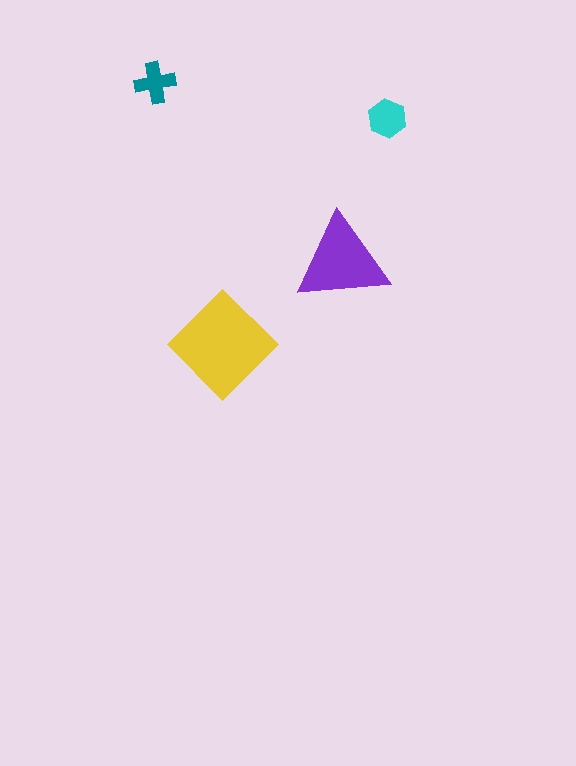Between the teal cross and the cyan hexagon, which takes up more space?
The cyan hexagon.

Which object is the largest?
The yellow diamond.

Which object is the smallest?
The teal cross.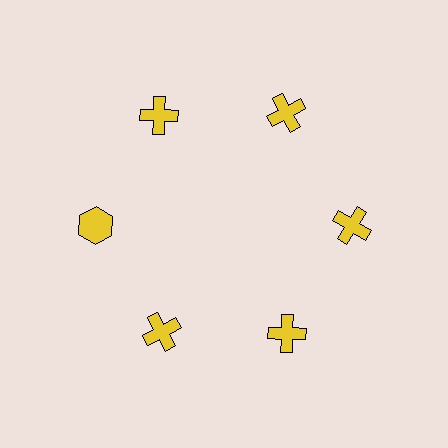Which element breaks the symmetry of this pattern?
The yellow hexagon at roughly the 9 o'clock position breaks the symmetry. All other shapes are yellow crosses.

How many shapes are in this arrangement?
There are 6 shapes arranged in a ring pattern.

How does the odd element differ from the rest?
It has a different shape: hexagon instead of cross.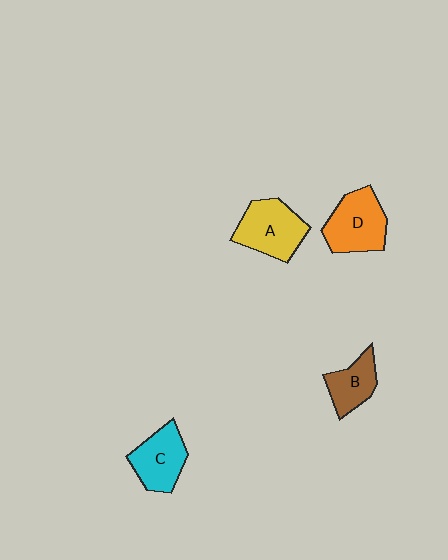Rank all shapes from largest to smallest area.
From largest to smallest: D (orange), A (yellow), C (cyan), B (brown).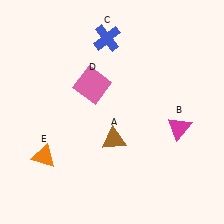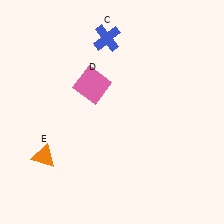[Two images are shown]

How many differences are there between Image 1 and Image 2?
There are 2 differences between the two images.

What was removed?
The magenta triangle (B), the brown triangle (A) were removed in Image 2.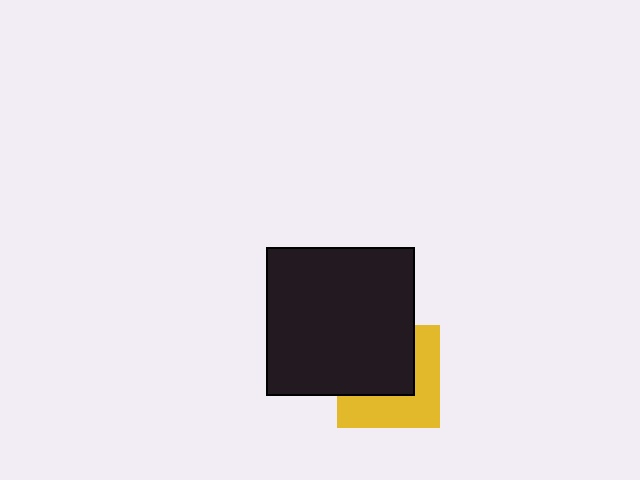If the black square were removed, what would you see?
You would see the complete yellow square.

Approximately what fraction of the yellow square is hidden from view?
Roughly 52% of the yellow square is hidden behind the black square.